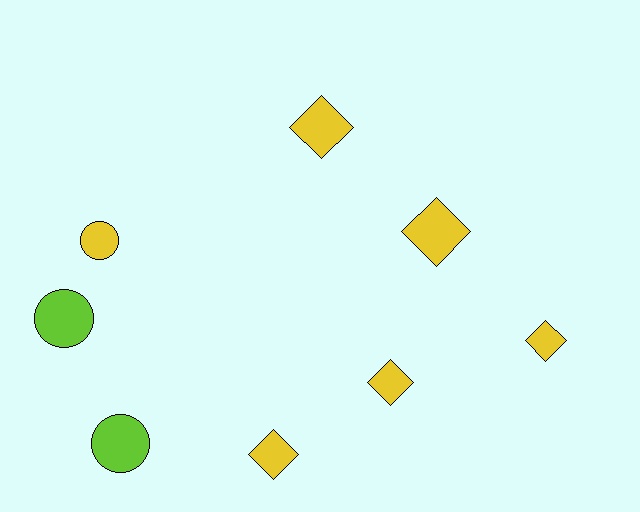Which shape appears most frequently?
Diamond, with 5 objects.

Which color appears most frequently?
Yellow, with 6 objects.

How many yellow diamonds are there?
There are 5 yellow diamonds.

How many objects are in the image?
There are 8 objects.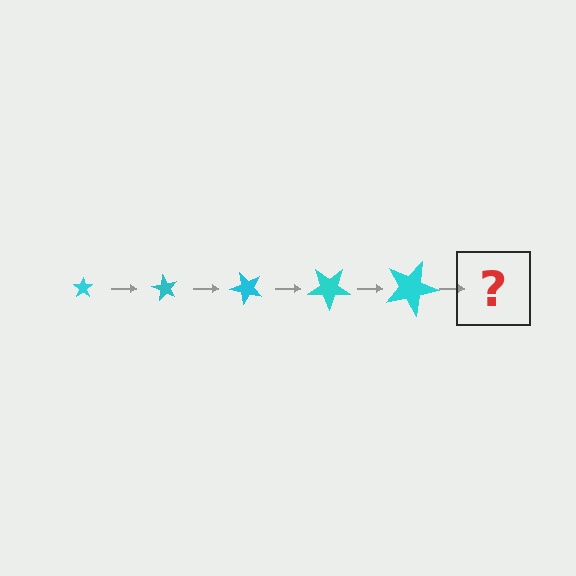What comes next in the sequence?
The next element should be a star, larger than the previous one and rotated 300 degrees from the start.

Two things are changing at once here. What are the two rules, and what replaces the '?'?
The two rules are that the star grows larger each step and it rotates 60 degrees each step. The '?' should be a star, larger than the previous one and rotated 300 degrees from the start.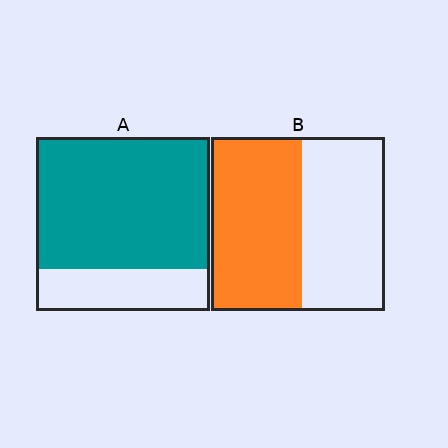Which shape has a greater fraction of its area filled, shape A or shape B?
Shape A.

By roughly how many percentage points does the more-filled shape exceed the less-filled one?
By roughly 25 percentage points (A over B).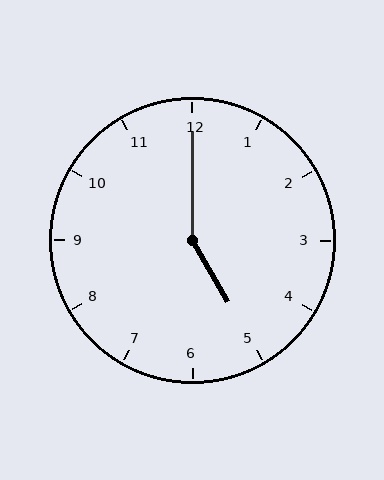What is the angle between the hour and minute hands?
Approximately 150 degrees.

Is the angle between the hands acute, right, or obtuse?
It is obtuse.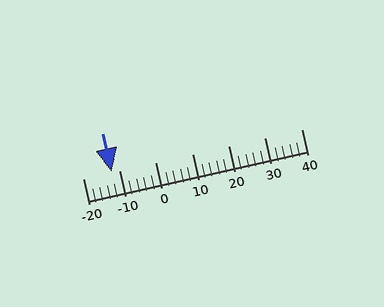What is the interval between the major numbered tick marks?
The major tick marks are spaced 10 units apart.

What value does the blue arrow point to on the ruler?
The blue arrow points to approximately -12.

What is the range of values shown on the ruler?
The ruler shows values from -20 to 40.